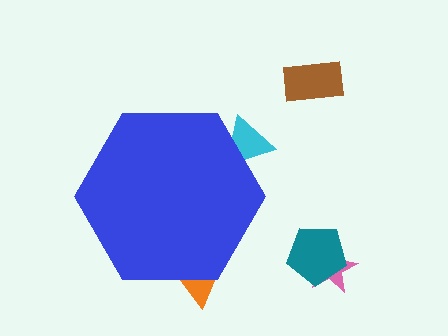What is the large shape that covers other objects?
A blue hexagon.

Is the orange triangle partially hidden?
Yes, the orange triangle is partially hidden behind the blue hexagon.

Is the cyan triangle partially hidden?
Yes, the cyan triangle is partially hidden behind the blue hexagon.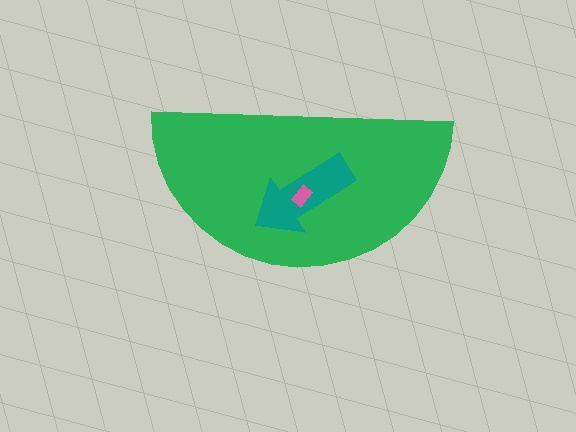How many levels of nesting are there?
3.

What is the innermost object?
The pink rectangle.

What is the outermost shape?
The green semicircle.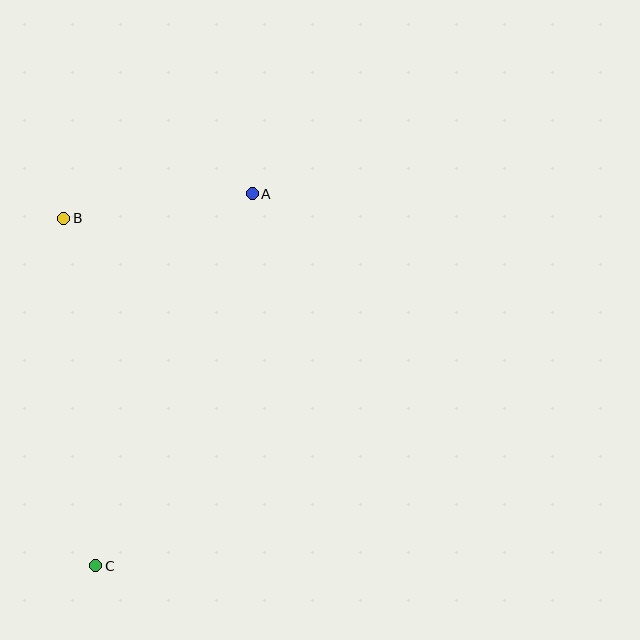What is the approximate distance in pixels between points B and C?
The distance between B and C is approximately 349 pixels.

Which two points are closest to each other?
Points A and B are closest to each other.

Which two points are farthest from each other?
Points A and C are farthest from each other.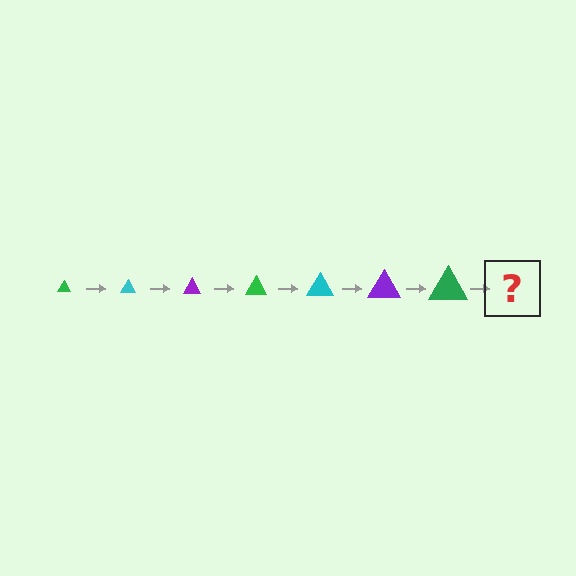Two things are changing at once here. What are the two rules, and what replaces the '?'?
The two rules are that the triangle grows larger each step and the color cycles through green, cyan, and purple. The '?' should be a cyan triangle, larger than the previous one.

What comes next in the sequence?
The next element should be a cyan triangle, larger than the previous one.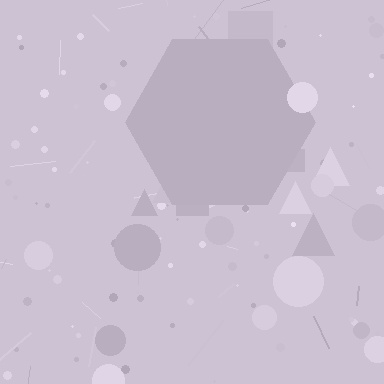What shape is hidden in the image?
A hexagon is hidden in the image.